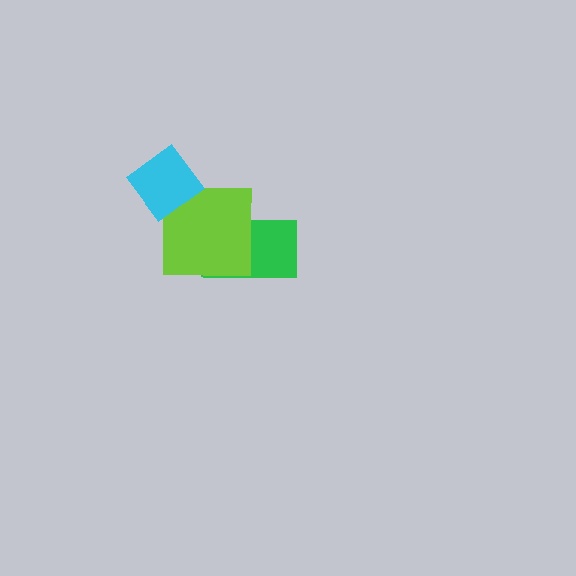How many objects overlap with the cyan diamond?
1 object overlaps with the cyan diamond.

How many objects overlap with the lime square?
2 objects overlap with the lime square.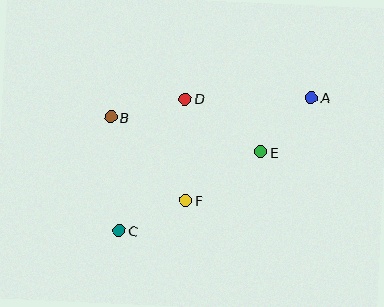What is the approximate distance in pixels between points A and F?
The distance between A and F is approximately 163 pixels.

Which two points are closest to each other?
Points C and F are closest to each other.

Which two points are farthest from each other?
Points A and C are farthest from each other.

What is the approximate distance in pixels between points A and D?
The distance between A and D is approximately 126 pixels.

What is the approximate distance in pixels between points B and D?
The distance between B and D is approximately 77 pixels.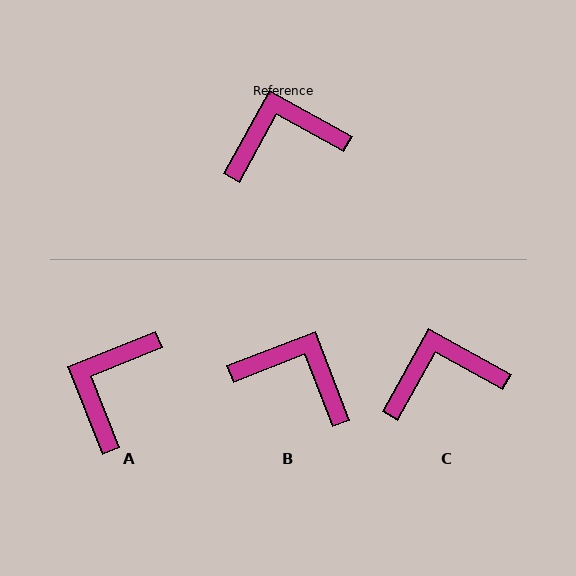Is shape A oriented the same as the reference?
No, it is off by about 51 degrees.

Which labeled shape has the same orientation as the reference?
C.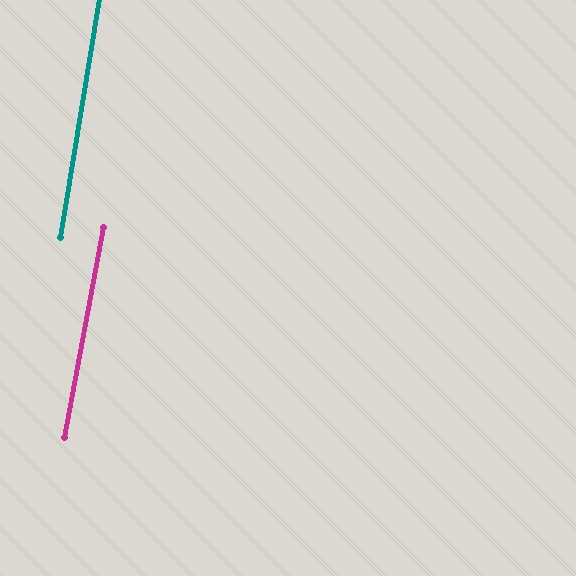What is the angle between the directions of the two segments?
Approximately 1 degree.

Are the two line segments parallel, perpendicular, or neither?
Parallel — their directions differ by only 1.4°.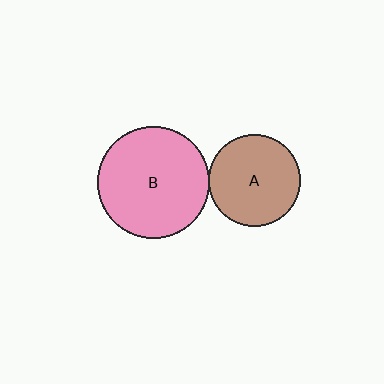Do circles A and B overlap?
Yes.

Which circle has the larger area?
Circle B (pink).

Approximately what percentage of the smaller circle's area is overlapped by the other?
Approximately 5%.